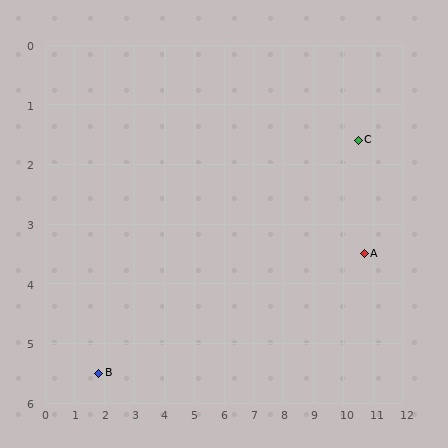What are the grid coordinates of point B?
Point B is at approximately (1.8, 5.5).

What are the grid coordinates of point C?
Point C is at approximately (10.5, 1.6).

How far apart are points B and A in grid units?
Points B and A are about 9.1 grid units apart.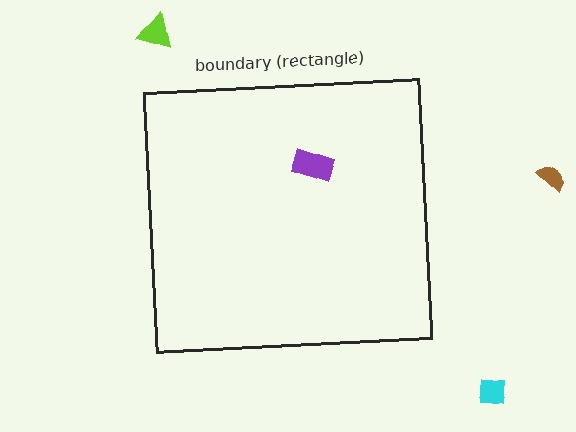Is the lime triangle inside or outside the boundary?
Outside.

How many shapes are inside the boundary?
1 inside, 3 outside.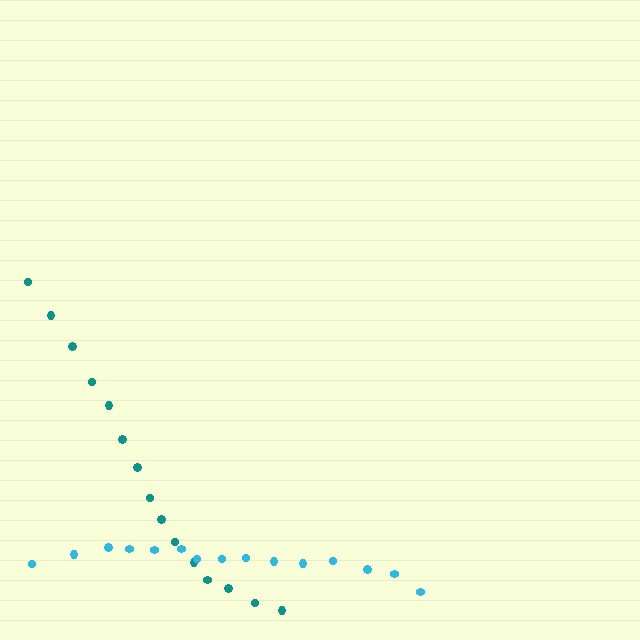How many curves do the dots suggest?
There are 2 distinct paths.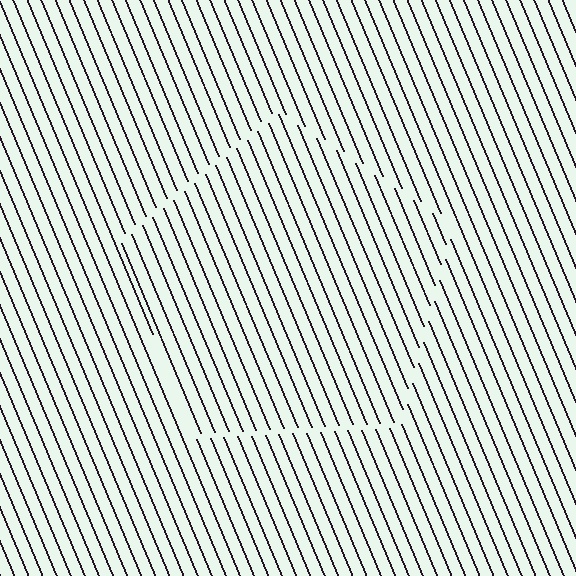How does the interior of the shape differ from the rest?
The interior of the shape contains the same grating, shifted by half a period — the contour is defined by the phase discontinuity where line-ends from the inner and outer gratings abut.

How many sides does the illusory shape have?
5 sides — the line-ends trace a pentagon.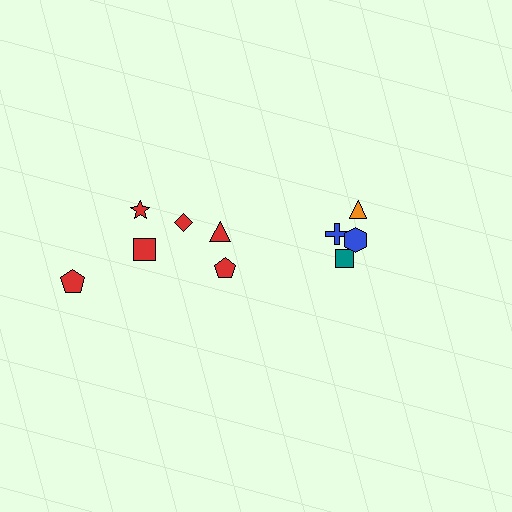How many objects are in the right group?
There are 4 objects.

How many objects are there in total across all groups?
There are 10 objects.